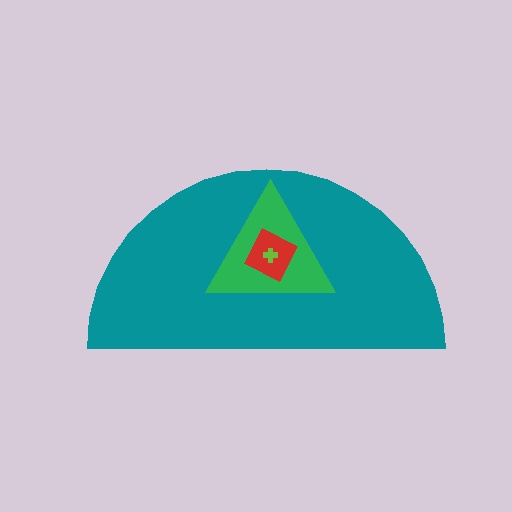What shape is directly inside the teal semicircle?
The green triangle.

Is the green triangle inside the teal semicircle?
Yes.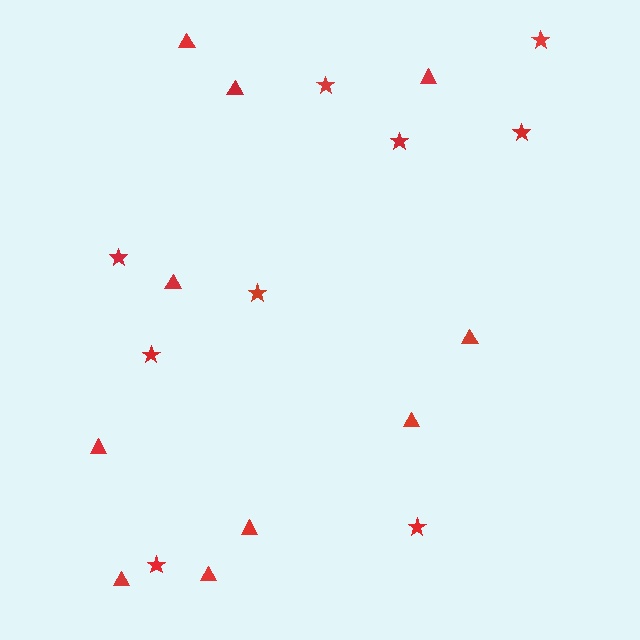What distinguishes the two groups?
There are 2 groups: one group of stars (9) and one group of triangles (10).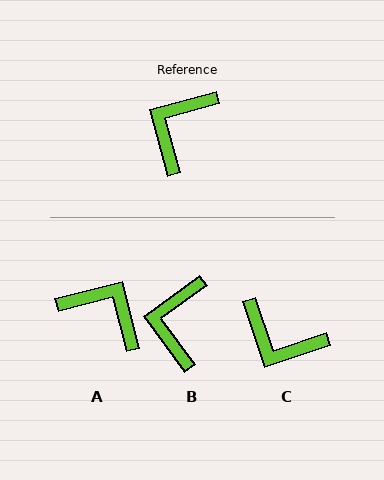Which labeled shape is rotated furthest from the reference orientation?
C, about 94 degrees away.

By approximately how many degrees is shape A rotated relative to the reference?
Approximately 90 degrees clockwise.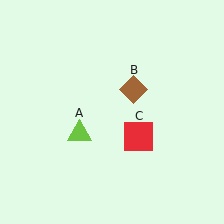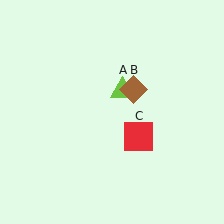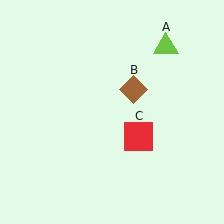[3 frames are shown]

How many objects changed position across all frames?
1 object changed position: lime triangle (object A).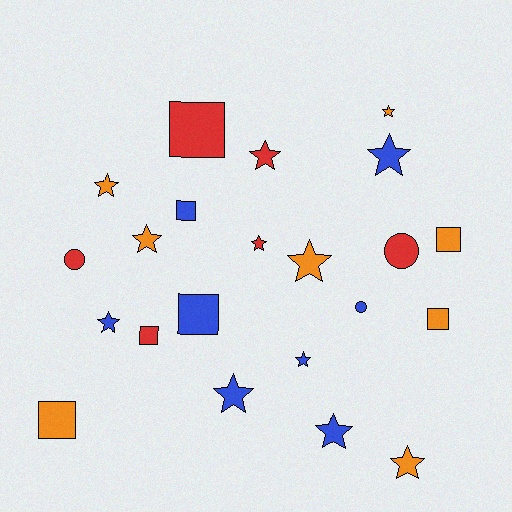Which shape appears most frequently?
Star, with 12 objects.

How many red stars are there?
There are 2 red stars.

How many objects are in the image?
There are 22 objects.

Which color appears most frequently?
Blue, with 8 objects.